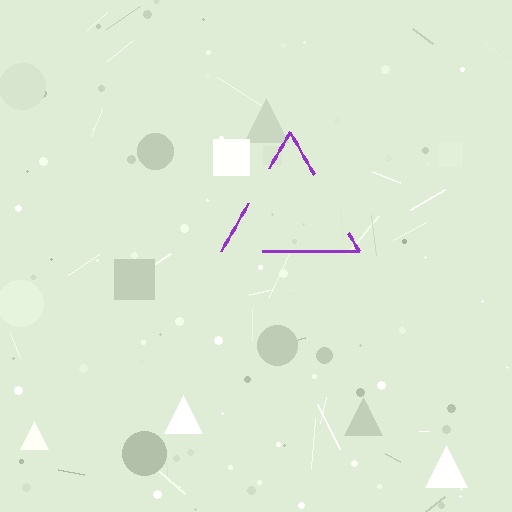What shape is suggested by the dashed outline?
The dashed outline suggests a triangle.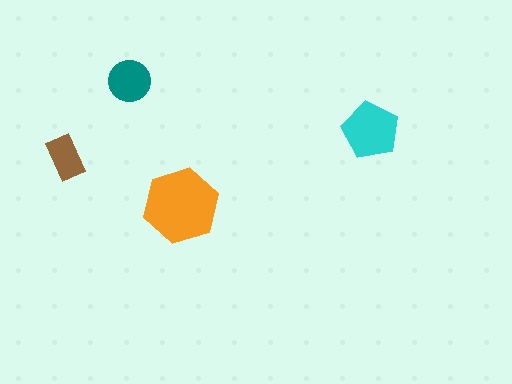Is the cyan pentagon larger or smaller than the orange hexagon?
Smaller.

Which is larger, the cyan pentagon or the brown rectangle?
The cyan pentagon.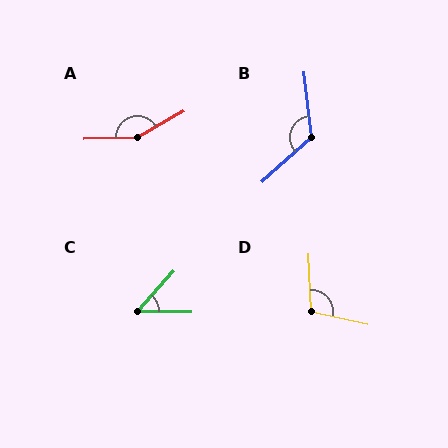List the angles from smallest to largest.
C (48°), D (105°), B (125°), A (153°).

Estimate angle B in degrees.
Approximately 125 degrees.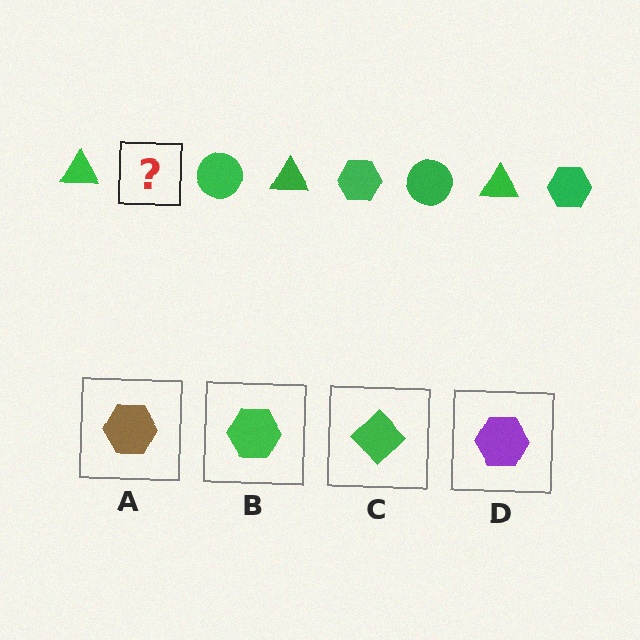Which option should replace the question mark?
Option B.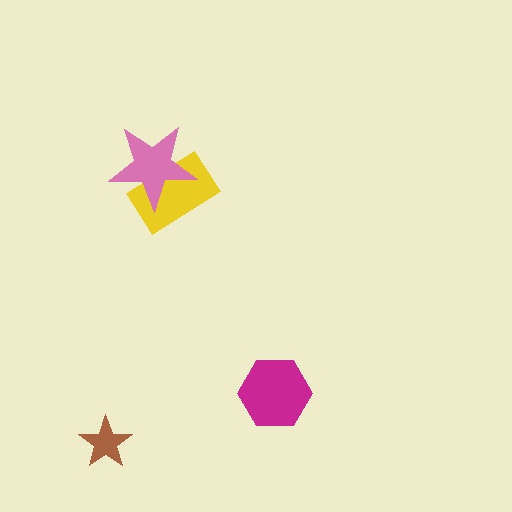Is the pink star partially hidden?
No, no other shape covers it.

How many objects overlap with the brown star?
0 objects overlap with the brown star.